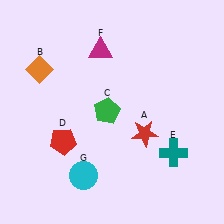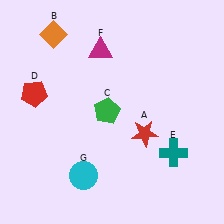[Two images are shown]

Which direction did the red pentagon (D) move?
The red pentagon (D) moved up.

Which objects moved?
The objects that moved are: the orange diamond (B), the red pentagon (D).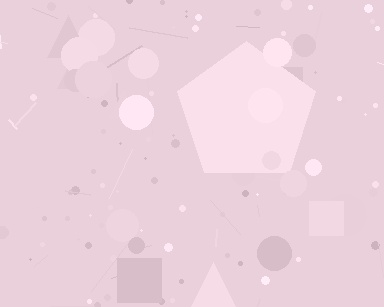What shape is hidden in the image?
A pentagon is hidden in the image.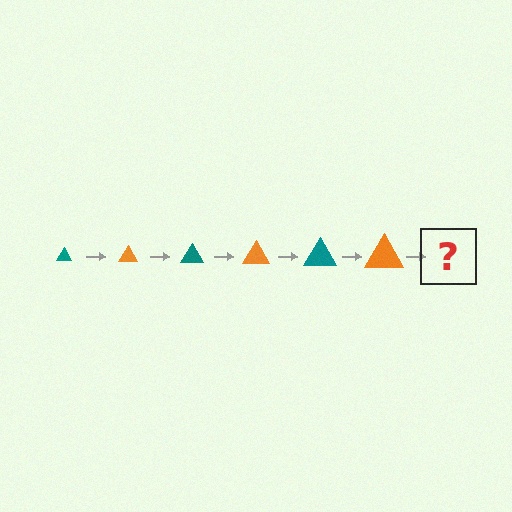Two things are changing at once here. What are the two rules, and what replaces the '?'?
The two rules are that the triangle grows larger each step and the color cycles through teal and orange. The '?' should be a teal triangle, larger than the previous one.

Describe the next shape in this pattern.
It should be a teal triangle, larger than the previous one.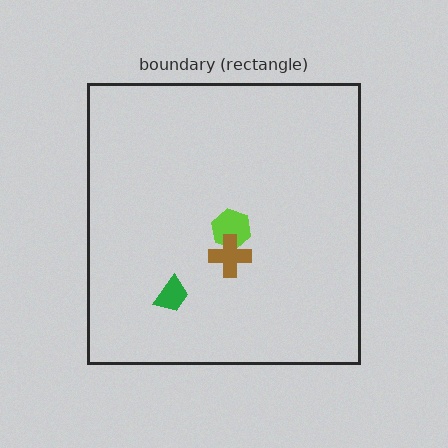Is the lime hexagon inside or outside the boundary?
Inside.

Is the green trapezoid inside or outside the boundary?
Inside.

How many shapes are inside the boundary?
3 inside, 0 outside.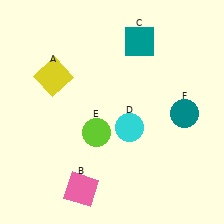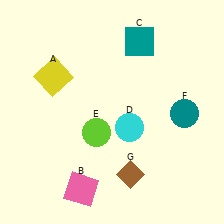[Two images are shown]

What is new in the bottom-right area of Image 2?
A brown diamond (G) was added in the bottom-right area of Image 2.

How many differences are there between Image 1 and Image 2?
There is 1 difference between the two images.